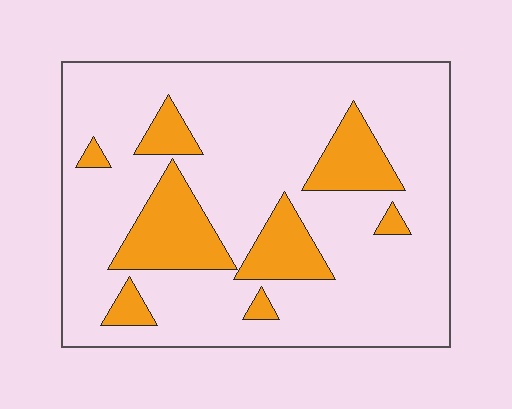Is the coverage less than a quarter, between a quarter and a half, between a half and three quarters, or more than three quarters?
Less than a quarter.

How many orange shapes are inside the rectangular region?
8.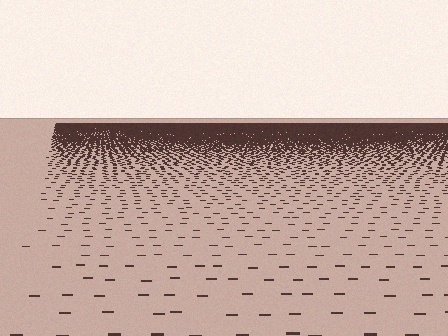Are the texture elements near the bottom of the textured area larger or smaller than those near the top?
Larger. Near the bottom, elements are closer to the viewer and appear at a bigger on-screen size.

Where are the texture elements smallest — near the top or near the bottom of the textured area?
Near the top.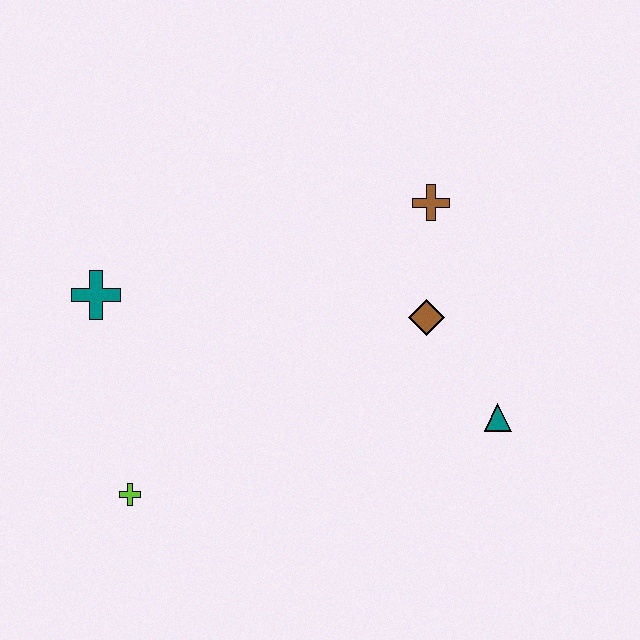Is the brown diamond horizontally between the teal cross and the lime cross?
No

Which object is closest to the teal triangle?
The brown diamond is closest to the teal triangle.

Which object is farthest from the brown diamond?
The lime cross is farthest from the brown diamond.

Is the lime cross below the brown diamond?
Yes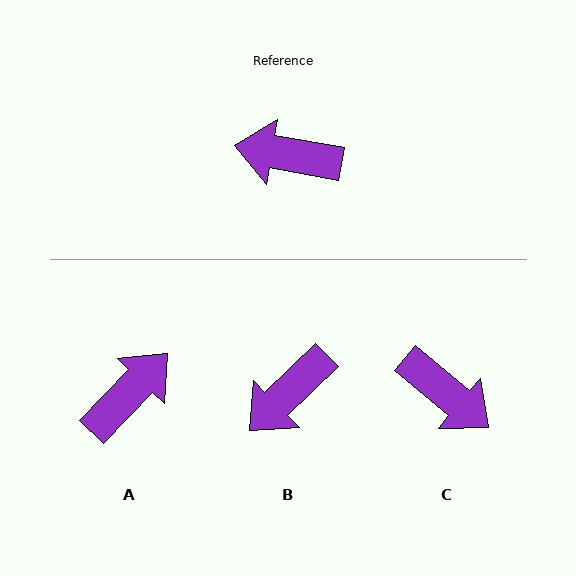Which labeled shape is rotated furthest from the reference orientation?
C, about 150 degrees away.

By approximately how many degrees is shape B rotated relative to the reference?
Approximately 54 degrees counter-clockwise.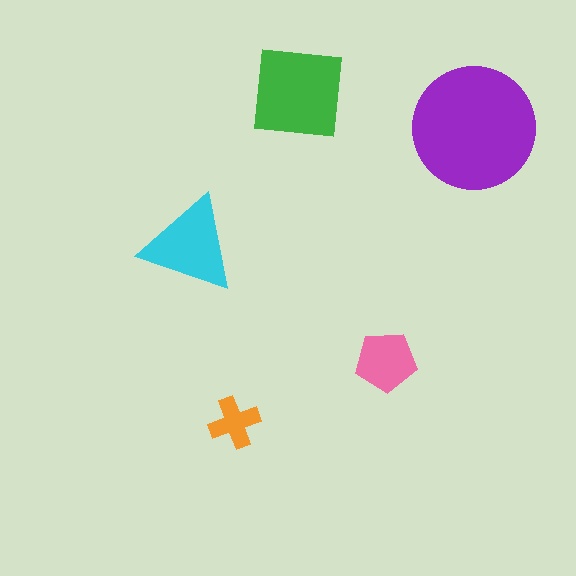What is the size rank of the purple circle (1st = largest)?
1st.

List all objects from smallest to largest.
The orange cross, the pink pentagon, the cyan triangle, the green square, the purple circle.